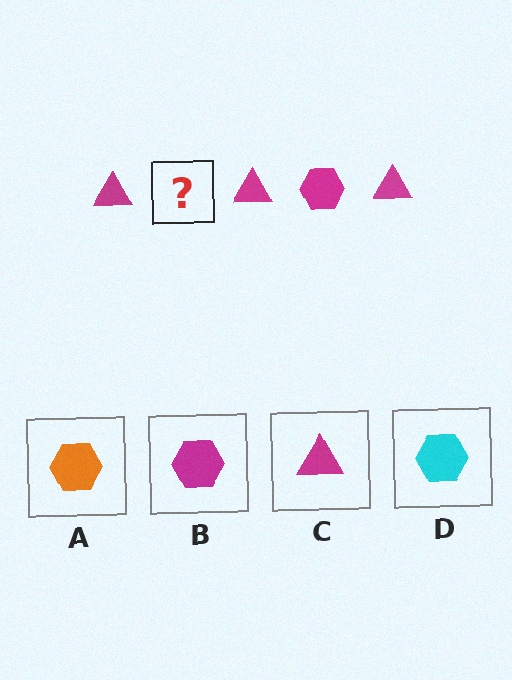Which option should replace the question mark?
Option B.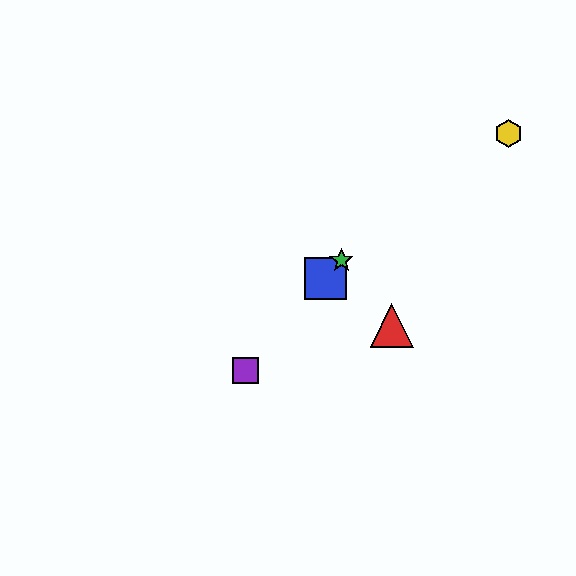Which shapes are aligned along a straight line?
The blue square, the green star, the purple square are aligned along a straight line.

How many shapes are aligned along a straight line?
3 shapes (the blue square, the green star, the purple square) are aligned along a straight line.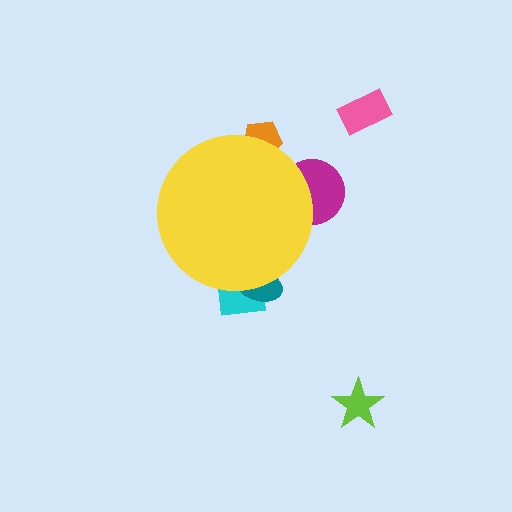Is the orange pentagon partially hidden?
Yes, the orange pentagon is partially hidden behind the yellow circle.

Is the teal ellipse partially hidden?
Yes, the teal ellipse is partially hidden behind the yellow circle.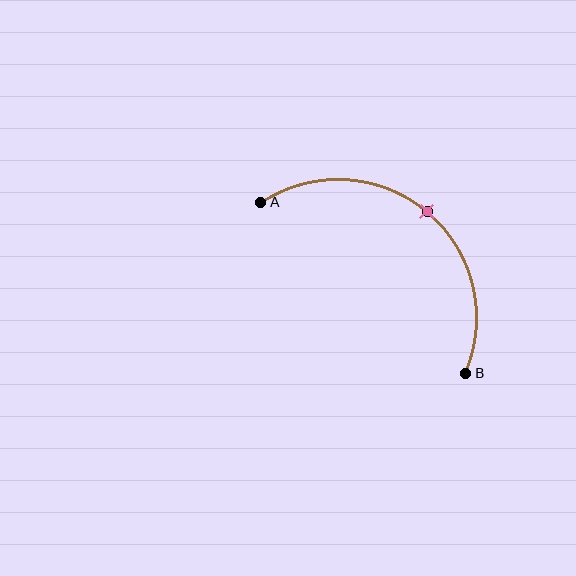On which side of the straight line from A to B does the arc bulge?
The arc bulges above and to the right of the straight line connecting A and B.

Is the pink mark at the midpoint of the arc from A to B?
Yes. The pink mark lies on the arc at equal arc-length from both A and B — it is the arc midpoint.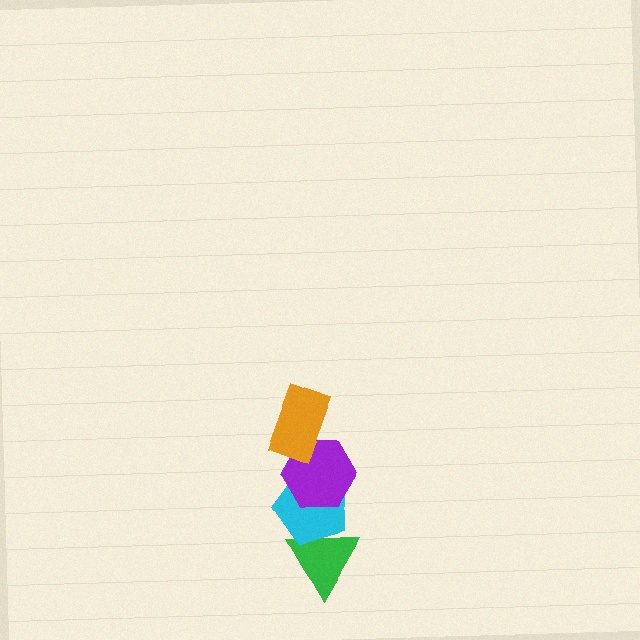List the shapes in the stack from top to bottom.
From top to bottom: the orange rectangle, the purple hexagon, the cyan pentagon, the green triangle.